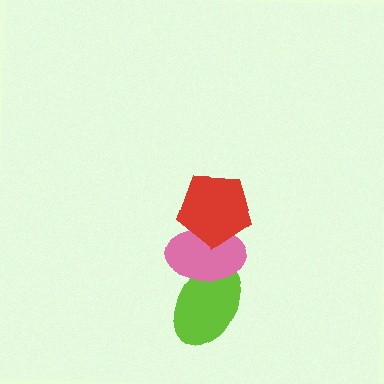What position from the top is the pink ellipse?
The pink ellipse is 2nd from the top.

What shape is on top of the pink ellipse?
The red pentagon is on top of the pink ellipse.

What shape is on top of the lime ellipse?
The pink ellipse is on top of the lime ellipse.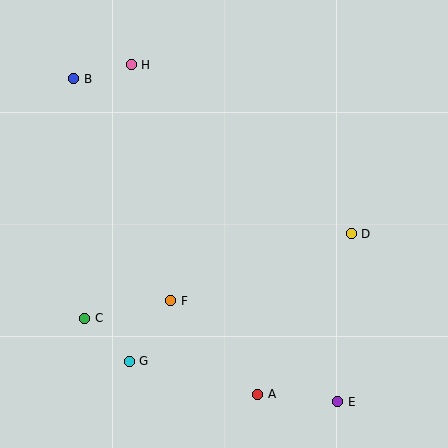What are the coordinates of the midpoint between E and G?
The midpoint between E and G is at (234, 381).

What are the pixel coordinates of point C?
Point C is at (85, 318).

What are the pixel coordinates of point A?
Point A is at (258, 394).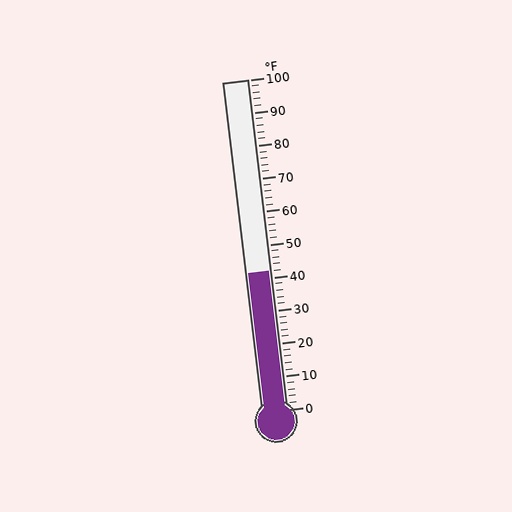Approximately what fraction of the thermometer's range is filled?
The thermometer is filled to approximately 40% of its range.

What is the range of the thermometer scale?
The thermometer scale ranges from 0°F to 100°F.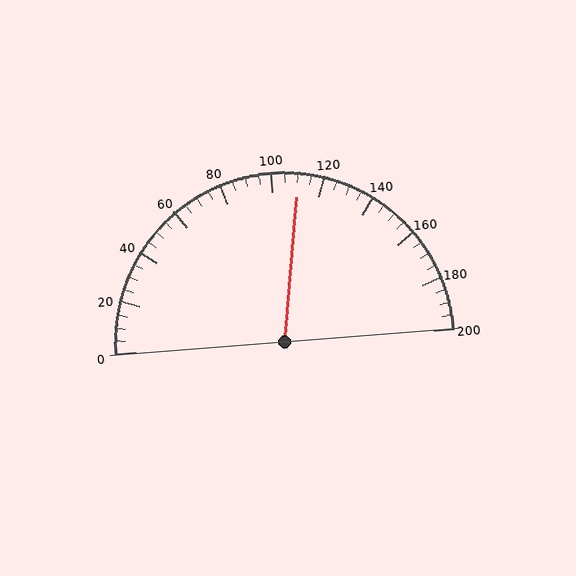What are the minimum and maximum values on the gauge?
The gauge ranges from 0 to 200.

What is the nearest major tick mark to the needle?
The nearest major tick mark is 120.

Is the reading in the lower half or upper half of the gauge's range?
The reading is in the upper half of the range (0 to 200).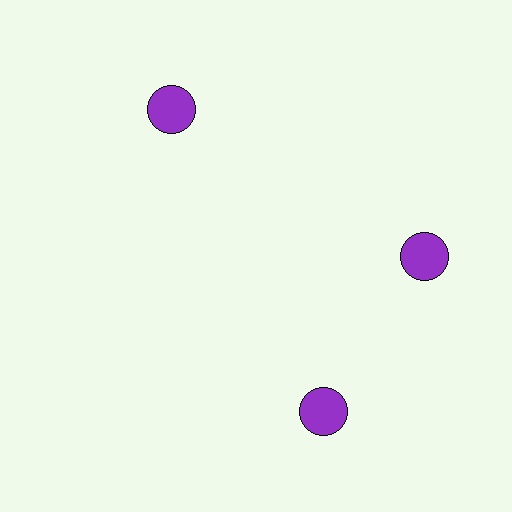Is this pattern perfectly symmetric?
No. The 3 purple circles are arranged in a ring, but one element near the 7 o'clock position is rotated out of alignment along the ring, breaking the 3-fold rotational symmetry.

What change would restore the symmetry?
The symmetry would be restored by rotating it back into even spacing with its neighbors so that all 3 circles sit at equal angles and equal distance from the center.